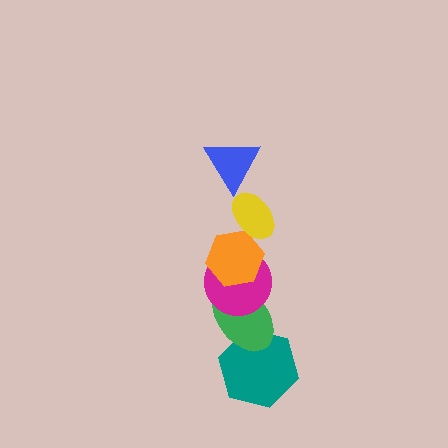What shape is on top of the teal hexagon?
The green ellipse is on top of the teal hexagon.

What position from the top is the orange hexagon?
The orange hexagon is 3rd from the top.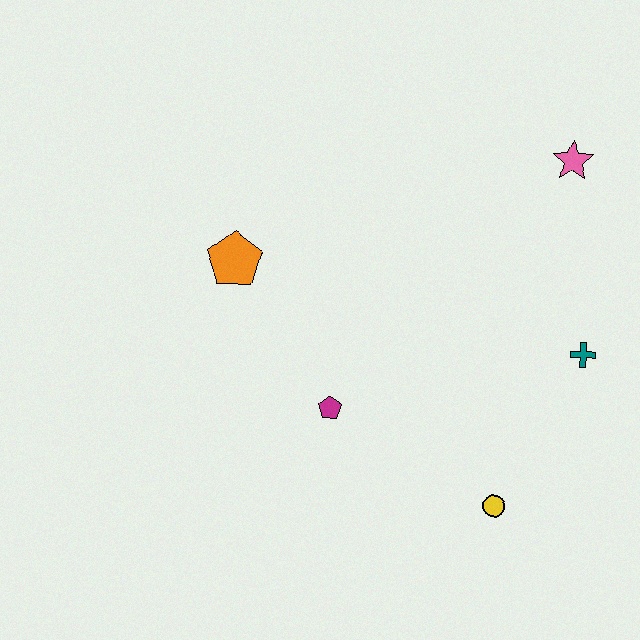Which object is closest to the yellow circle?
The teal cross is closest to the yellow circle.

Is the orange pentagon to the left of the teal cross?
Yes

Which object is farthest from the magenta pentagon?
The pink star is farthest from the magenta pentagon.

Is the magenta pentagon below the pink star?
Yes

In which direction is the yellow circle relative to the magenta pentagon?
The yellow circle is to the right of the magenta pentagon.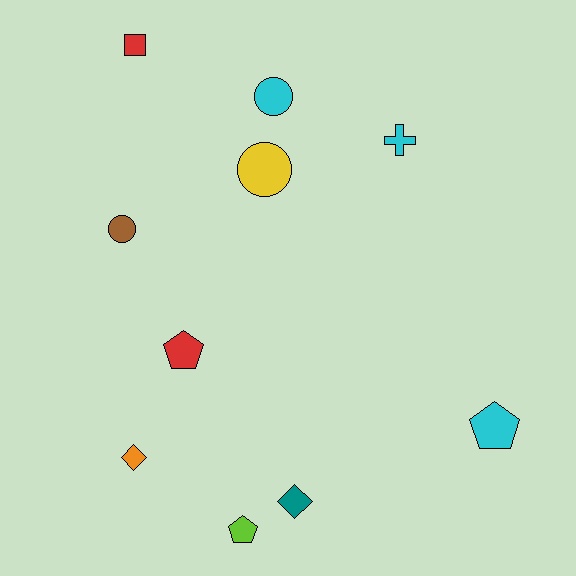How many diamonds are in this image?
There are 2 diamonds.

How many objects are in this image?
There are 10 objects.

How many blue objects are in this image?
There are no blue objects.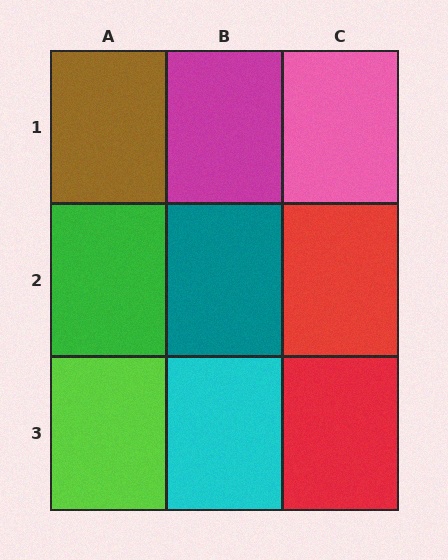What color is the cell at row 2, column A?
Green.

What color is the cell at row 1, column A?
Brown.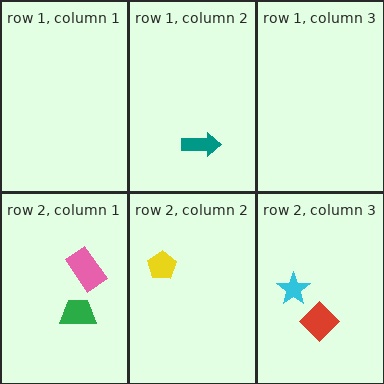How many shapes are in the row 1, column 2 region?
1.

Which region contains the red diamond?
The row 2, column 3 region.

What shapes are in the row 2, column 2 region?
The yellow pentagon.